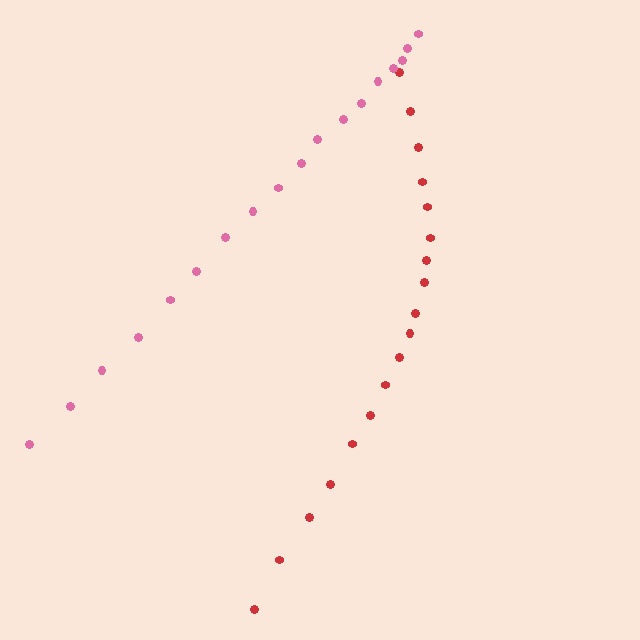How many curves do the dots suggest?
There are 2 distinct paths.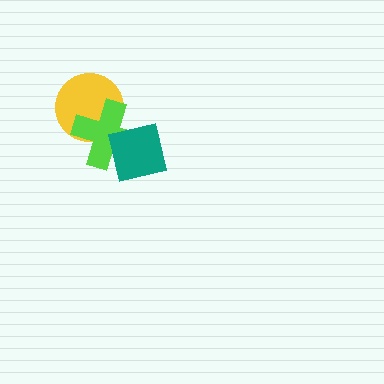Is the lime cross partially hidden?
Yes, it is partially covered by another shape.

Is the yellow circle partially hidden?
Yes, it is partially covered by another shape.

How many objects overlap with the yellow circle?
1 object overlaps with the yellow circle.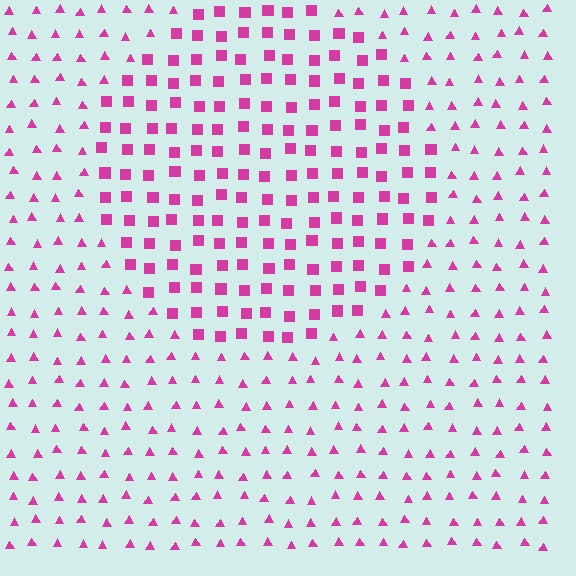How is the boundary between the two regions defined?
The boundary is defined by a change in element shape: squares inside vs. triangles outside. All elements share the same color and spacing.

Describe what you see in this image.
The image is filled with small magenta elements arranged in a uniform grid. A circle-shaped region contains squares, while the surrounding area contains triangles. The boundary is defined purely by the change in element shape.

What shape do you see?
I see a circle.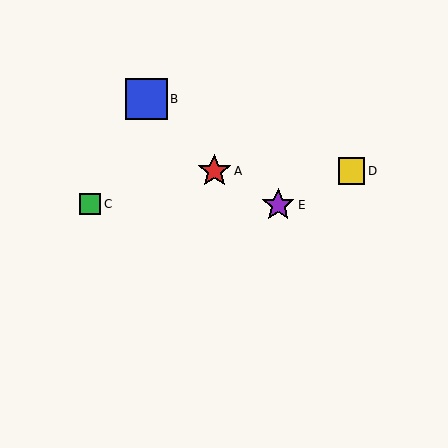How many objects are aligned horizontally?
2 objects (A, D) are aligned horizontally.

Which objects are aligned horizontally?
Objects A, D are aligned horizontally.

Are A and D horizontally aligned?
Yes, both are at y≈171.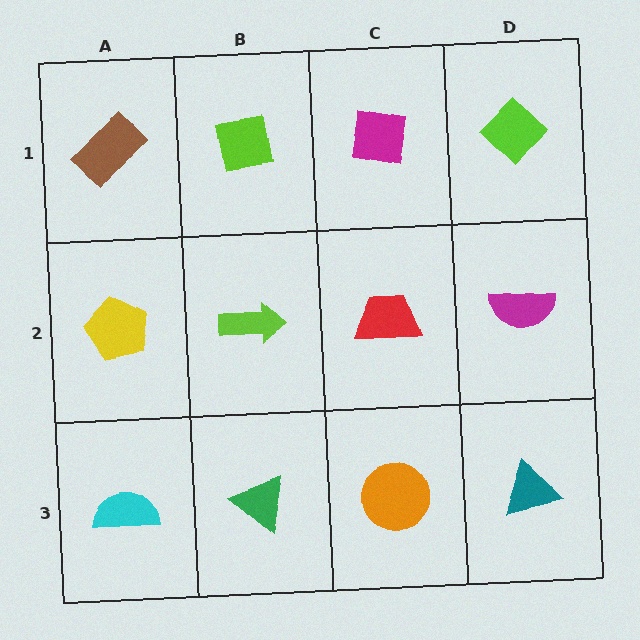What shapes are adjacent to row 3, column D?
A magenta semicircle (row 2, column D), an orange circle (row 3, column C).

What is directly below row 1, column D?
A magenta semicircle.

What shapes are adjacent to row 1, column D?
A magenta semicircle (row 2, column D), a magenta square (row 1, column C).